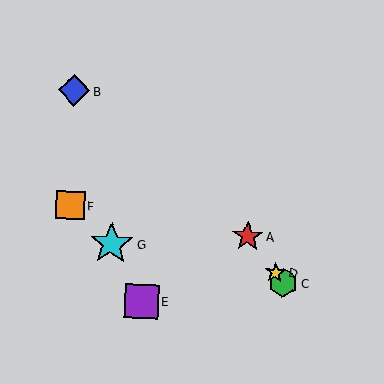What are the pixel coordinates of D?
Object D is at (275, 273).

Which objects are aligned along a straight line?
Objects A, C, D are aligned along a straight line.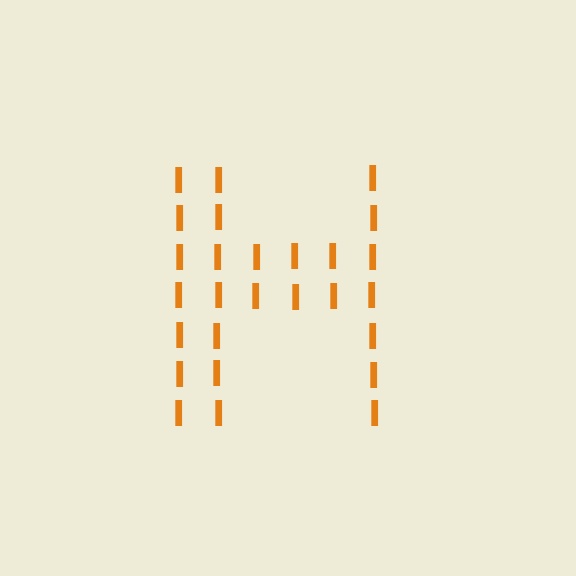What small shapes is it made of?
It is made of small letter I's.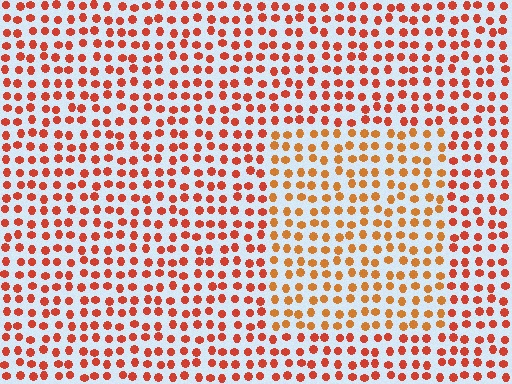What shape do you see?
I see a rectangle.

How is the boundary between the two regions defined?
The boundary is defined purely by a slight shift in hue (about 23 degrees). Spacing, size, and orientation are identical on both sides.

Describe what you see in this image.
The image is filled with small red elements in a uniform arrangement. A rectangle-shaped region is visible where the elements are tinted to a slightly different hue, forming a subtle color boundary.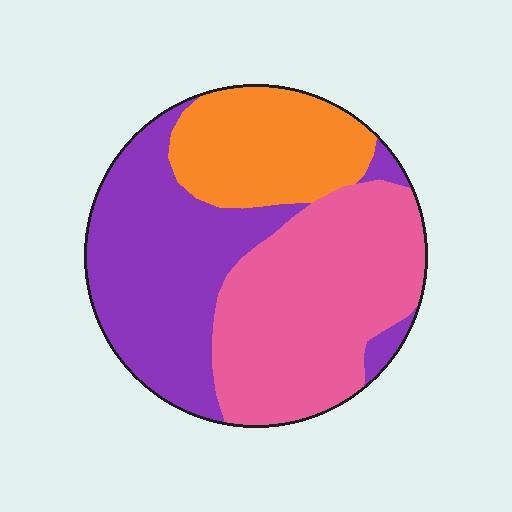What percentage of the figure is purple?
Purple covers 38% of the figure.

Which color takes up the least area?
Orange, at roughly 20%.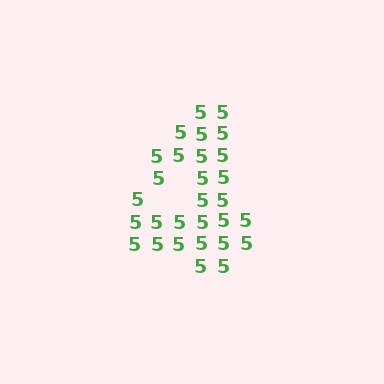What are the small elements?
The small elements are digit 5's.